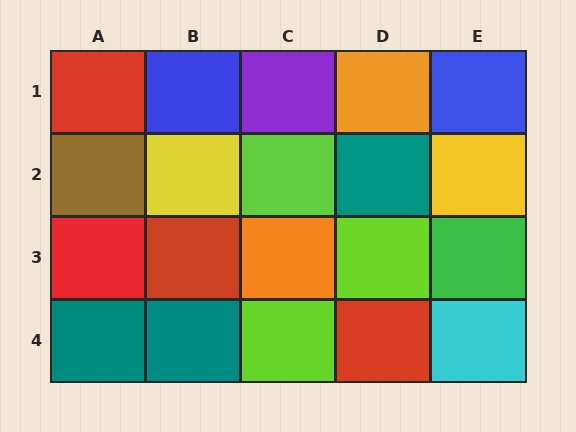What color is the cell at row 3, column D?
Lime.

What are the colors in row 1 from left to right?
Red, blue, purple, orange, blue.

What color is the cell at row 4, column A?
Teal.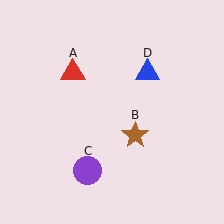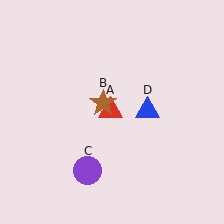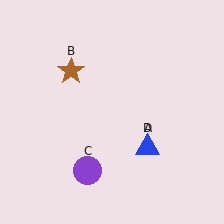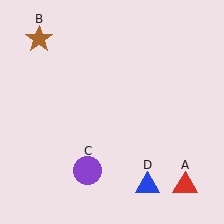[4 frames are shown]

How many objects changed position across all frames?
3 objects changed position: red triangle (object A), brown star (object B), blue triangle (object D).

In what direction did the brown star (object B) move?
The brown star (object B) moved up and to the left.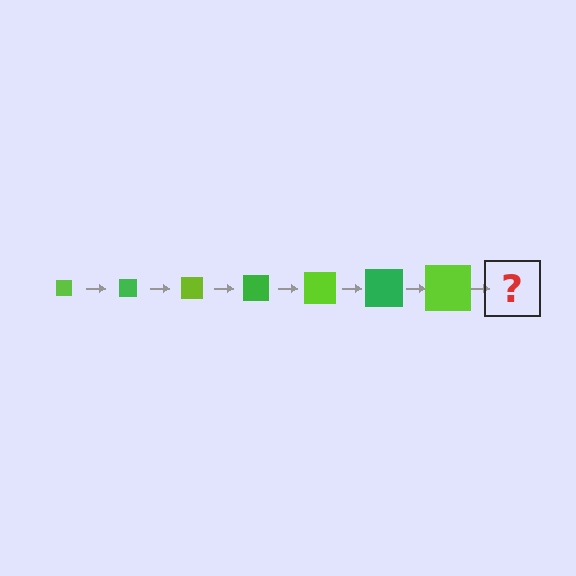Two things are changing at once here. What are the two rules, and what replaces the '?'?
The two rules are that the square grows larger each step and the color cycles through lime and green. The '?' should be a green square, larger than the previous one.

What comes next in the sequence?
The next element should be a green square, larger than the previous one.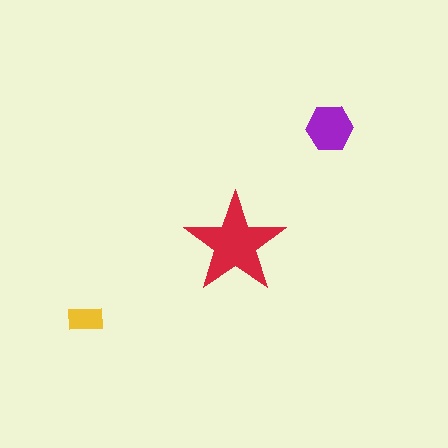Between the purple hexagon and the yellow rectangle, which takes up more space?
The purple hexagon.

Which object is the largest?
The red star.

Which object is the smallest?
The yellow rectangle.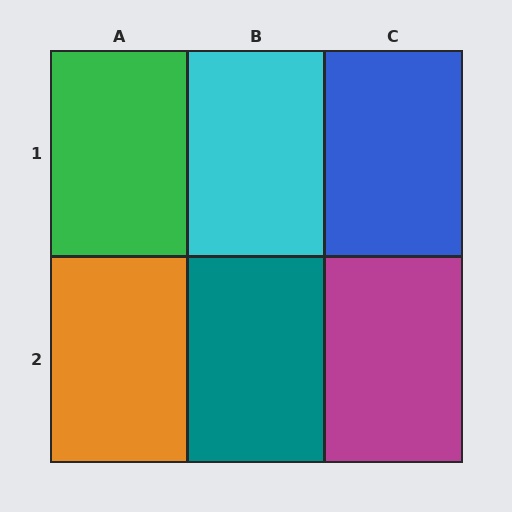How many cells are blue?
1 cell is blue.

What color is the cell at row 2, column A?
Orange.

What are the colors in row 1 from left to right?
Green, cyan, blue.